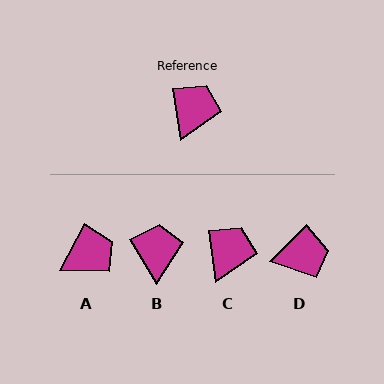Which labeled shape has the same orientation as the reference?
C.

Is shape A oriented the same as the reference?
No, it is off by about 36 degrees.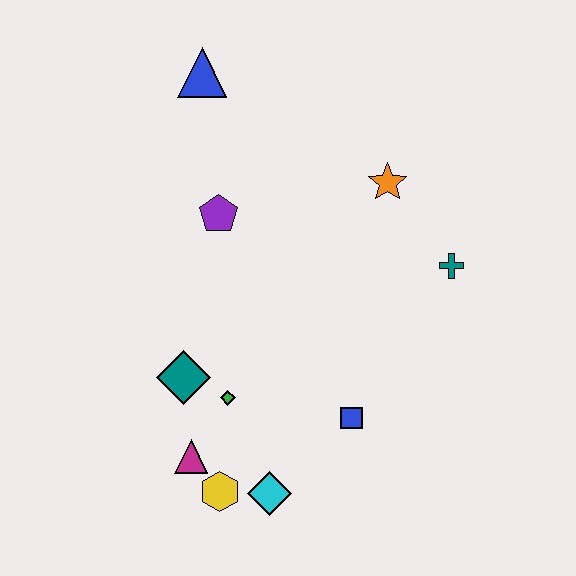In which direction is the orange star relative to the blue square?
The orange star is above the blue square.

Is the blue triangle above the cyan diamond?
Yes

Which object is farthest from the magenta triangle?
The blue triangle is farthest from the magenta triangle.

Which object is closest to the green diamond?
The teal diamond is closest to the green diamond.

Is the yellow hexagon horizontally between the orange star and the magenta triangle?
Yes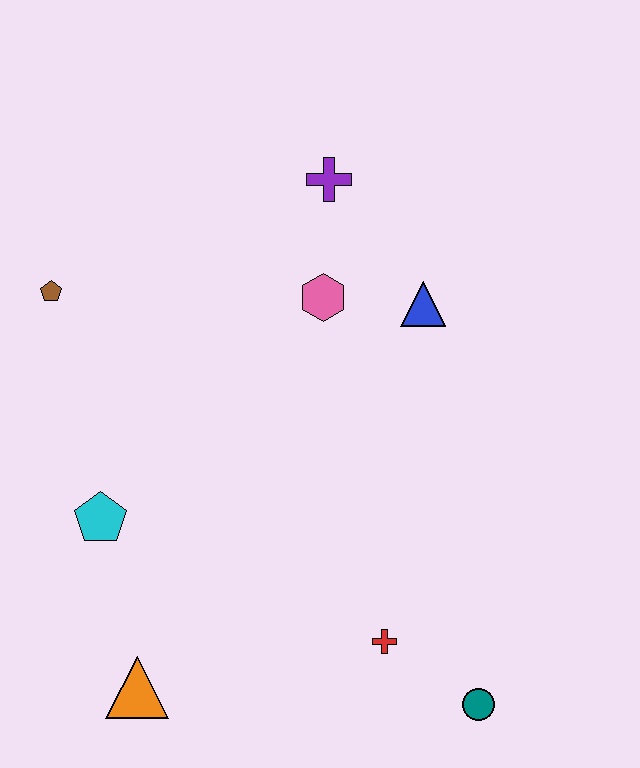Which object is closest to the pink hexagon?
The blue triangle is closest to the pink hexagon.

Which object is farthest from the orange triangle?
The purple cross is farthest from the orange triangle.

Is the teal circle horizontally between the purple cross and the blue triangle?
No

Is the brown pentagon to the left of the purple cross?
Yes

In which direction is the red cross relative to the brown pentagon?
The red cross is below the brown pentagon.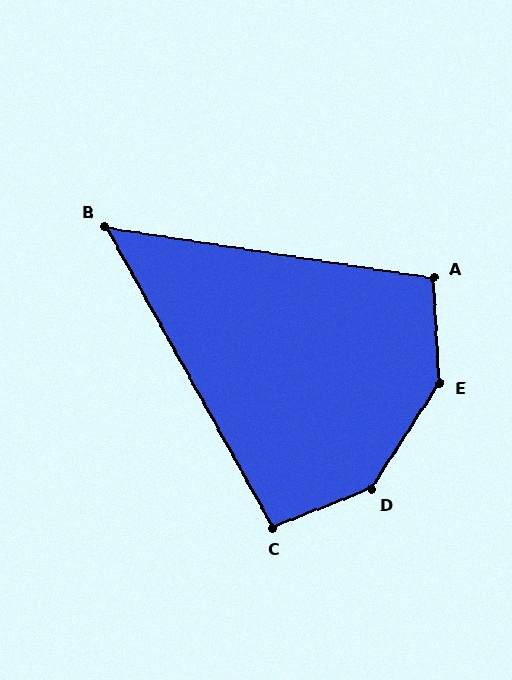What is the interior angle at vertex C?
Approximately 98 degrees (obtuse).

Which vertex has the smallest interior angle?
B, at approximately 52 degrees.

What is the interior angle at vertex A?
Approximately 102 degrees (obtuse).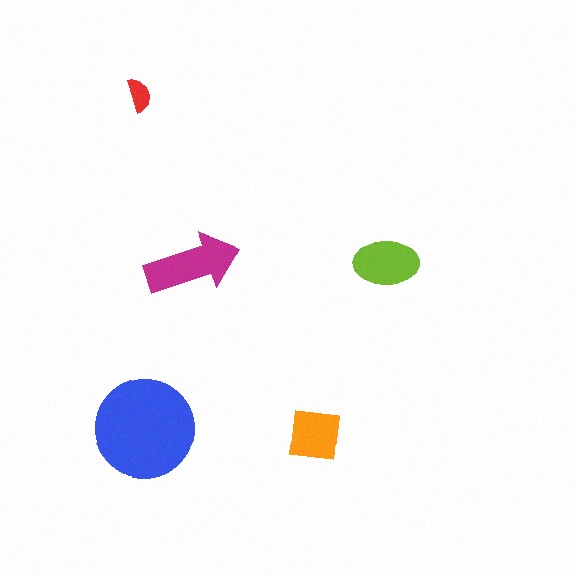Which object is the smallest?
The red semicircle.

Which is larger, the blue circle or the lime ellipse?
The blue circle.